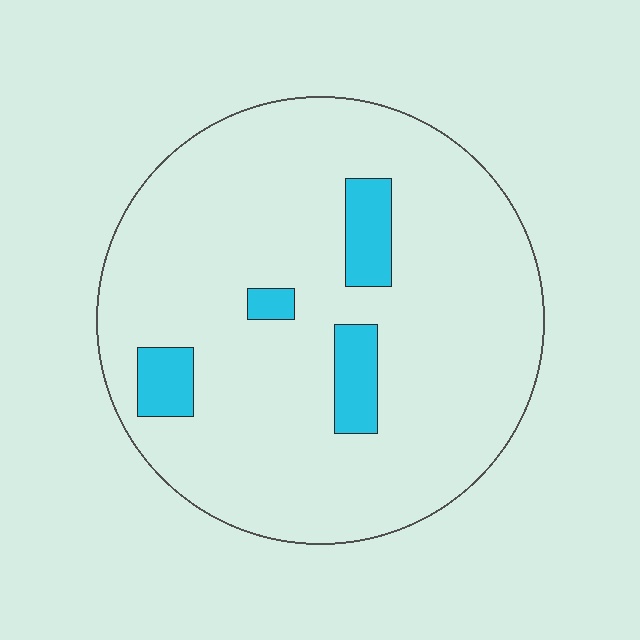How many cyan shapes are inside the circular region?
4.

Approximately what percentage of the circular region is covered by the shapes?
Approximately 10%.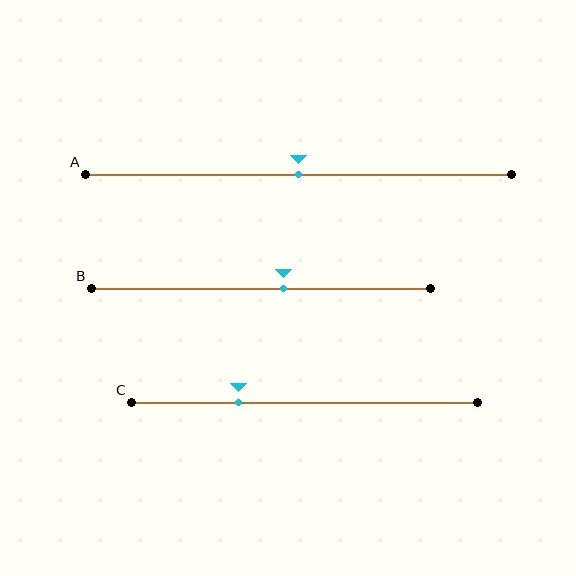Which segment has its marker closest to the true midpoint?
Segment A has its marker closest to the true midpoint.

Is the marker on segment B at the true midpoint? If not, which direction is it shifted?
No, the marker on segment B is shifted to the right by about 7% of the segment length.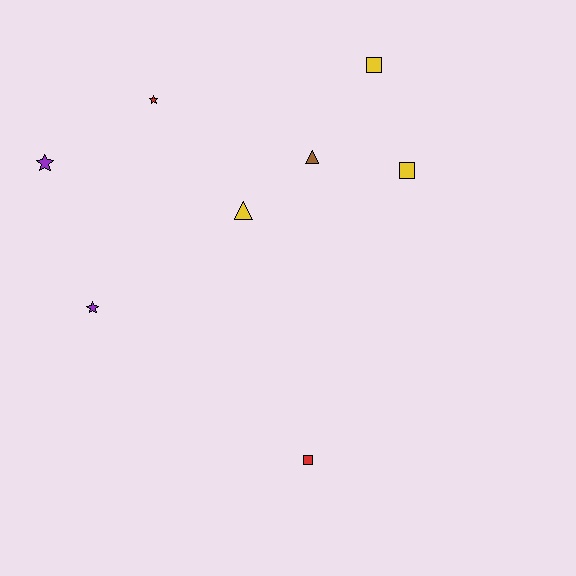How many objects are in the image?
There are 8 objects.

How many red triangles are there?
There are no red triangles.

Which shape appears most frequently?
Star, with 3 objects.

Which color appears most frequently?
Yellow, with 3 objects.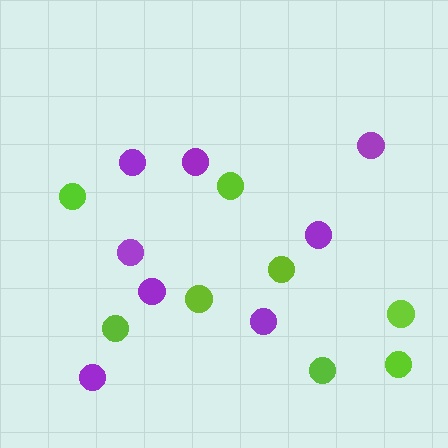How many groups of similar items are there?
There are 2 groups: one group of purple circles (8) and one group of lime circles (8).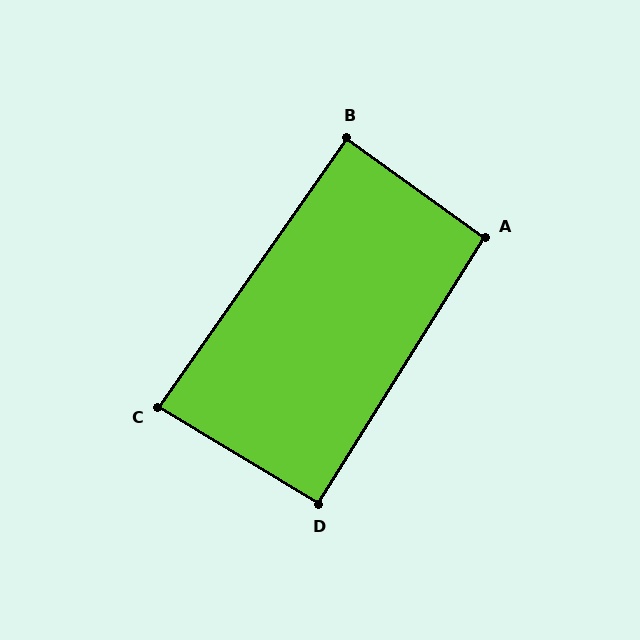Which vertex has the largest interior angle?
A, at approximately 94 degrees.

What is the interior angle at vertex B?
Approximately 89 degrees (approximately right).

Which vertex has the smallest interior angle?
C, at approximately 86 degrees.